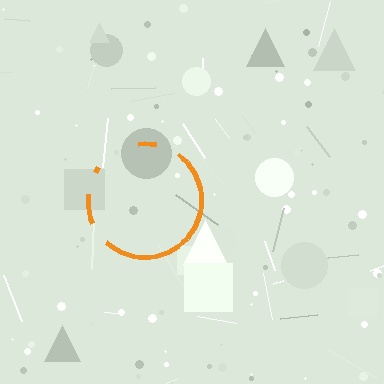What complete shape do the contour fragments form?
The contour fragments form a circle.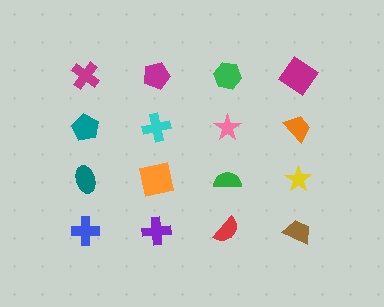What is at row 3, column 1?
A teal ellipse.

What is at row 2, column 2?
A cyan cross.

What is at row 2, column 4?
An orange trapezoid.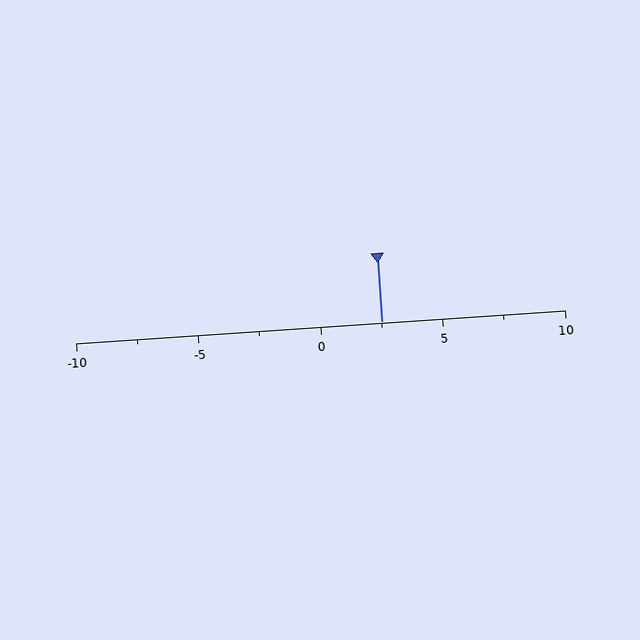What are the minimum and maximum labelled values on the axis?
The axis runs from -10 to 10.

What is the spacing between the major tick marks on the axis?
The major ticks are spaced 5 apart.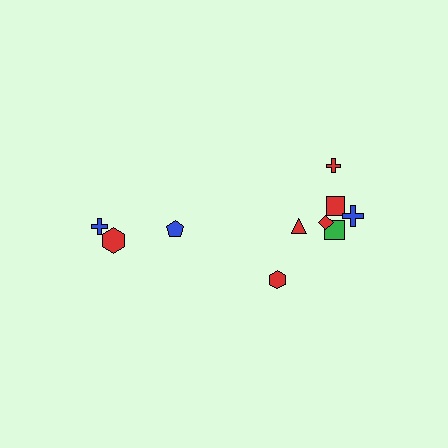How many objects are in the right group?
There are 7 objects.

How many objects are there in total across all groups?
There are 10 objects.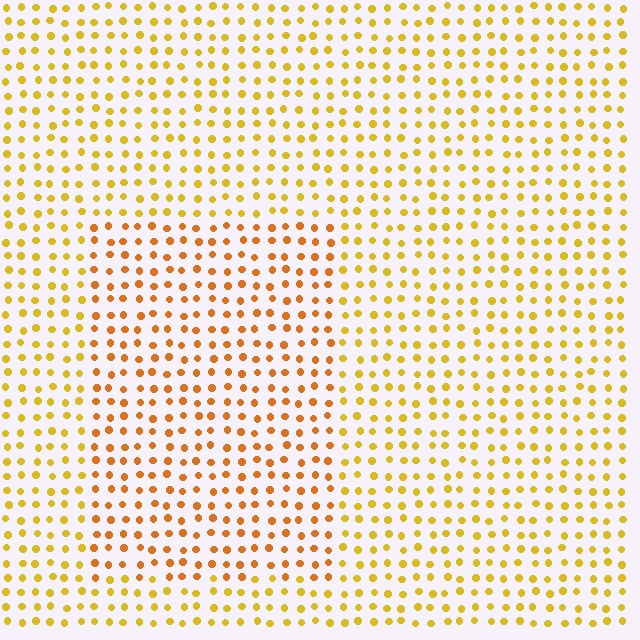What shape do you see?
I see a rectangle.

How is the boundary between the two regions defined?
The boundary is defined purely by a slight shift in hue (about 24 degrees). Spacing, size, and orientation are identical on both sides.